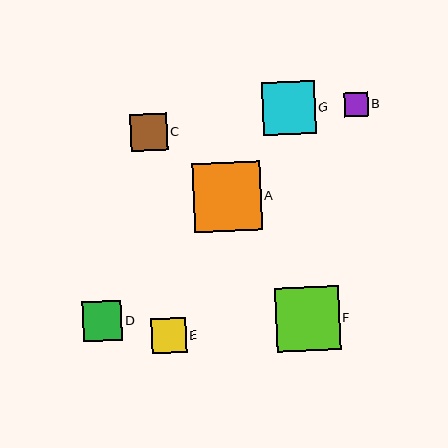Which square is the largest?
Square A is the largest with a size of approximately 68 pixels.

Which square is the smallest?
Square B is the smallest with a size of approximately 24 pixels.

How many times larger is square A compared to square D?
Square A is approximately 1.7 times the size of square D.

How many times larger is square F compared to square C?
Square F is approximately 1.7 times the size of square C.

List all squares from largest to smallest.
From largest to smallest: A, F, G, D, C, E, B.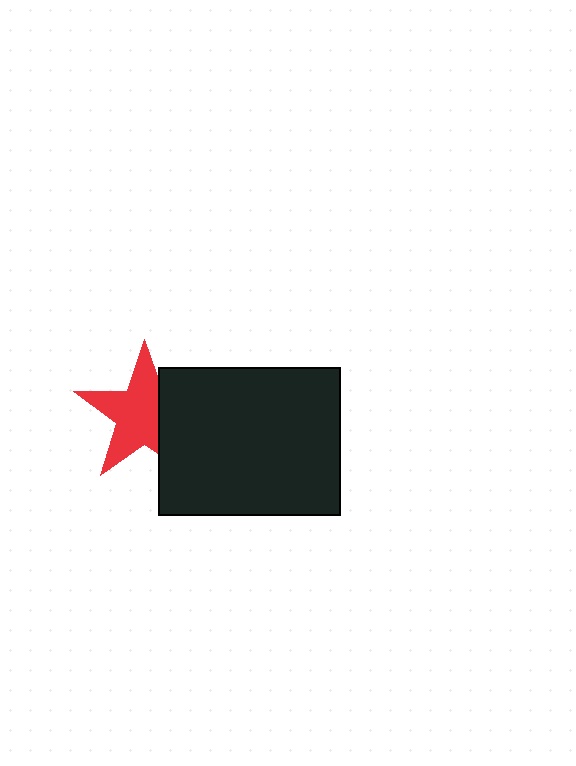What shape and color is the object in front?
The object in front is a black rectangle.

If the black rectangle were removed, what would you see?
You would see the complete red star.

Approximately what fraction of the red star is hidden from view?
Roughly 33% of the red star is hidden behind the black rectangle.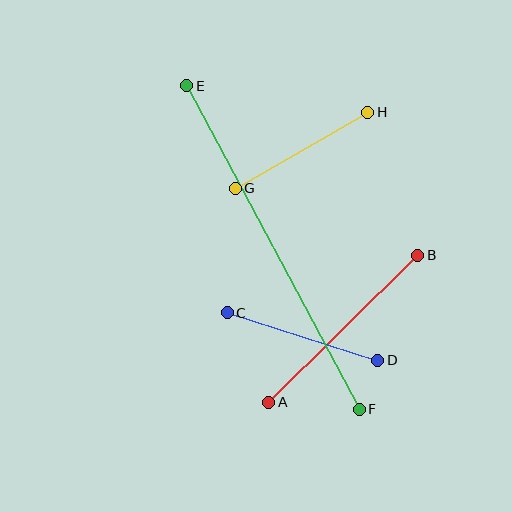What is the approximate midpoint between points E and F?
The midpoint is at approximately (273, 247) pixels.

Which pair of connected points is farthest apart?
Points E and F are farthest apart.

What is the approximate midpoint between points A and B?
The midpoint is at approximately (343, 329) pixels.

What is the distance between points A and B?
The distance is approximately 209 pixels.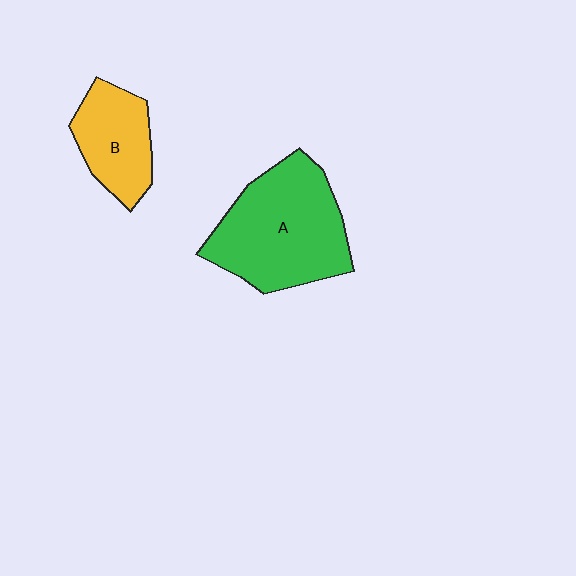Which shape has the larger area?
Shape A (green).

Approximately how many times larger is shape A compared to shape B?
Approximately 1.9 times.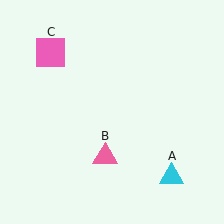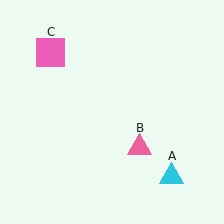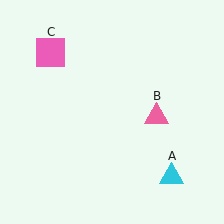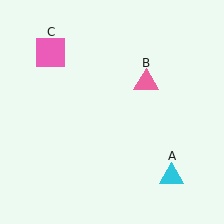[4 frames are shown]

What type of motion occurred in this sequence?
The pink triangle (object B) rotated counterclockwise around the center of the scene.